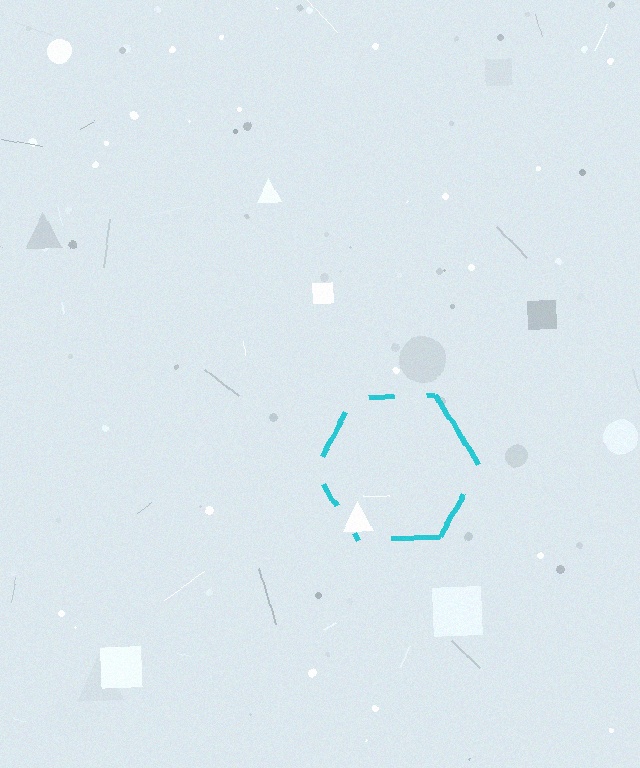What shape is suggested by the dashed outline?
The dashed outline suggests a hexagon.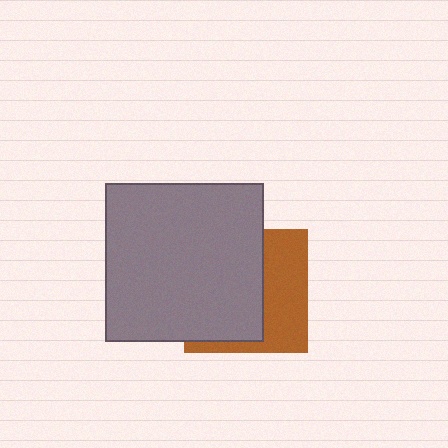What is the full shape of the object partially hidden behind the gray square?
The partially hidden object is a brown square.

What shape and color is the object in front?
The object in front is a gray square.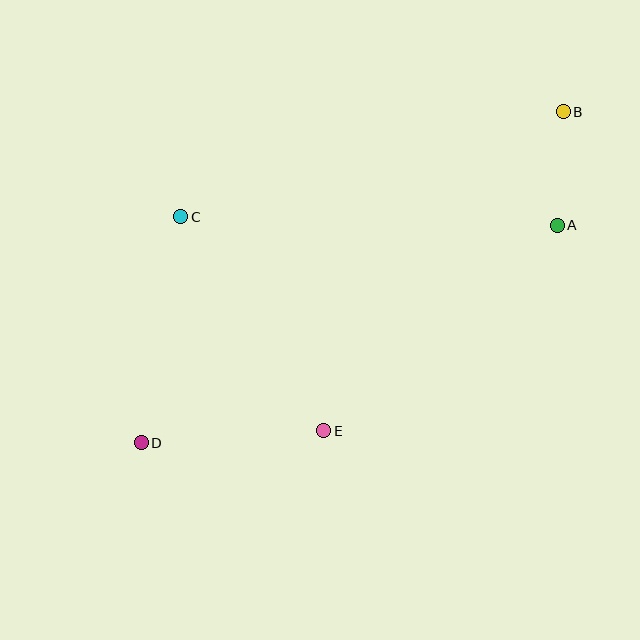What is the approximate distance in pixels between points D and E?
The distance between D and E is approximately 183 pixels.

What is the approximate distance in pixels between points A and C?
The distance between A and C is approximately 377 pixels.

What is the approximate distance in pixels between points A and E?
The distance between A and E is approximately 312 pixels.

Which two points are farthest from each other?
Points B and D are farthest from each other.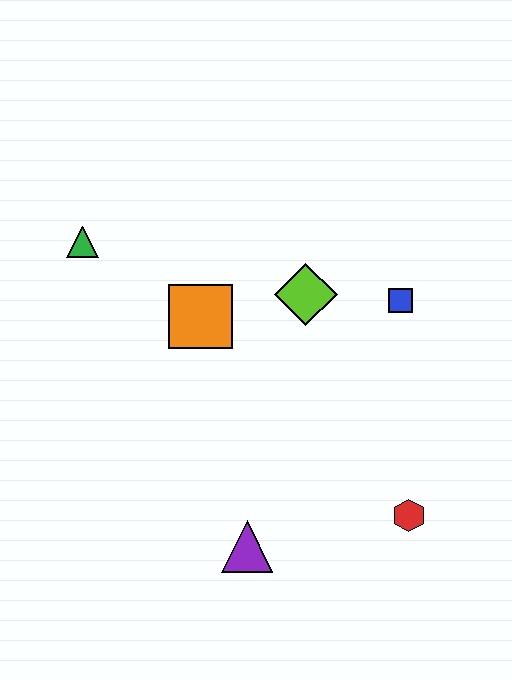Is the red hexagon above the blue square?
No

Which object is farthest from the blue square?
The green triangle is farthest from the blue square.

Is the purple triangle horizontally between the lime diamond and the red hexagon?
No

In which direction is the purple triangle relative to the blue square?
The purple triangle is below the blue square.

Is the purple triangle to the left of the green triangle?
No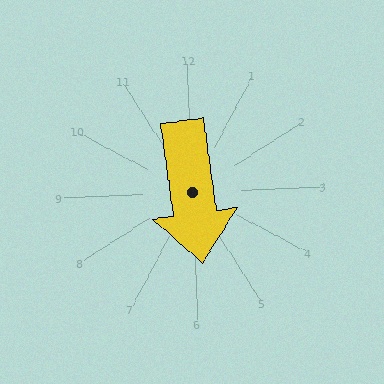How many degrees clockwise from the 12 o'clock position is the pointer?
Approximately 174 degrees.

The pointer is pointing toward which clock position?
Roughly 6 o'clock.